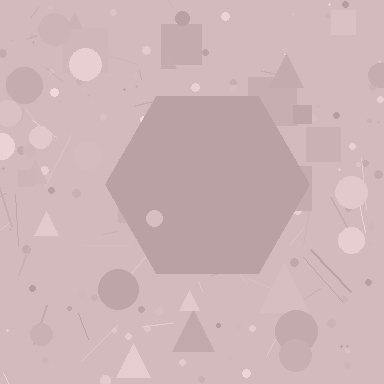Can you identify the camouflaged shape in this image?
The camouflaged shape is a hexagon.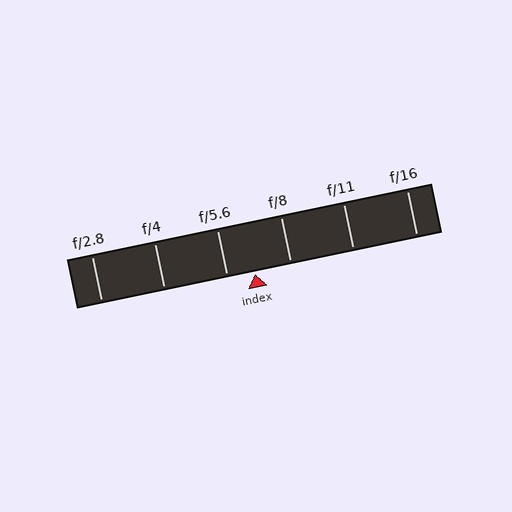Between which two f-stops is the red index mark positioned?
The index mark is between f/5.6 and f/8.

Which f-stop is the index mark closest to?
The index mark is closest to f/5.6.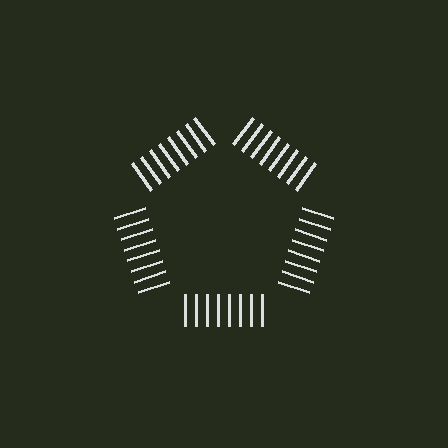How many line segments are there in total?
40 — 8 along each of the 5 edges.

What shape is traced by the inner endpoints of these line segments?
An illusory pentagon — the line segments terminate on its edges but no continuous stroke is drawn.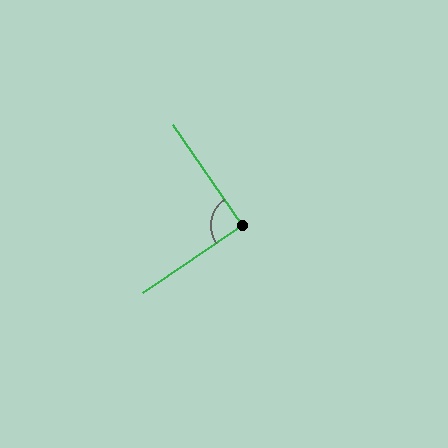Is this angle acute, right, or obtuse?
It is approximately a right angle.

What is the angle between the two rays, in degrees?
Approximately 90 degrees.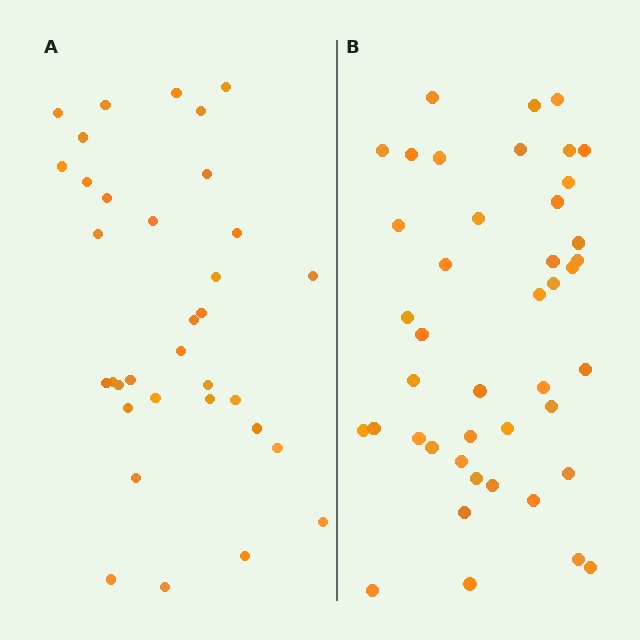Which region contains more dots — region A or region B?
Region B (the right region) has more dots.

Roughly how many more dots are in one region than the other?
Region B has roughly 8 or so more dots than region A.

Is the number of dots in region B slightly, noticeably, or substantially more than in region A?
Region B has noticeably more, but not dramatically so. The ratio is roughly 1.3 to 1.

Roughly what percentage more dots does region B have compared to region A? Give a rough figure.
About 25% more.